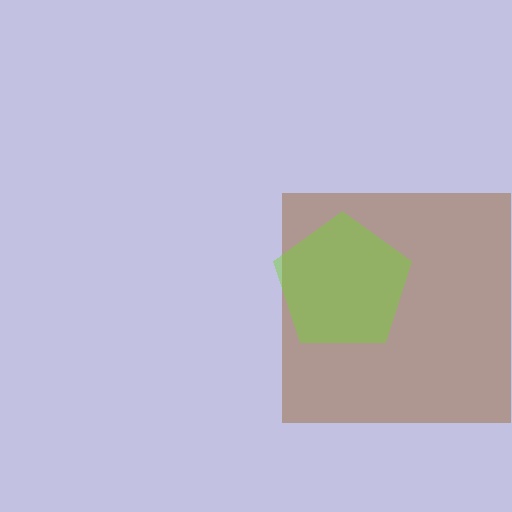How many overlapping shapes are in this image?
There are 2 overlapping shapes in the image.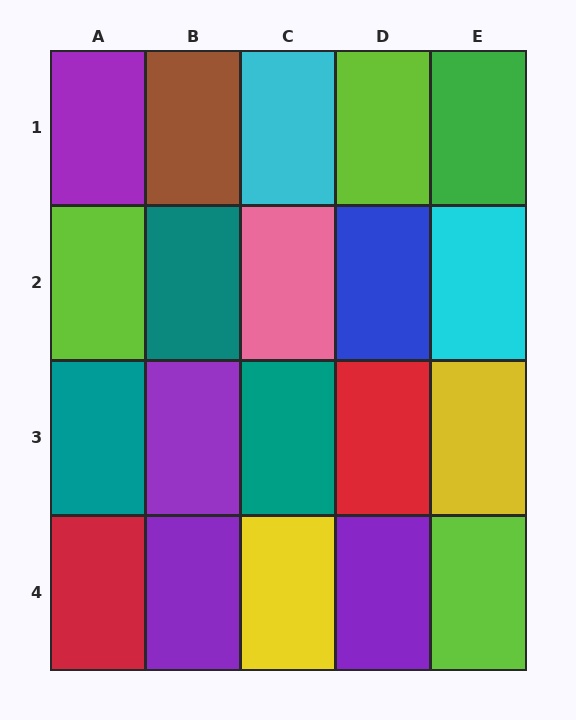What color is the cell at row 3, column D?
Red.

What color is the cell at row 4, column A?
Red.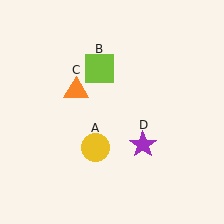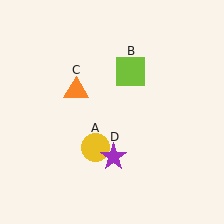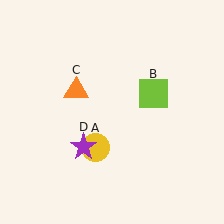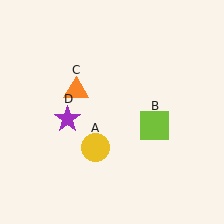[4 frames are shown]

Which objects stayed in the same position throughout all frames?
Yellow circle (object A) and orange triangle (object C) remained stationary.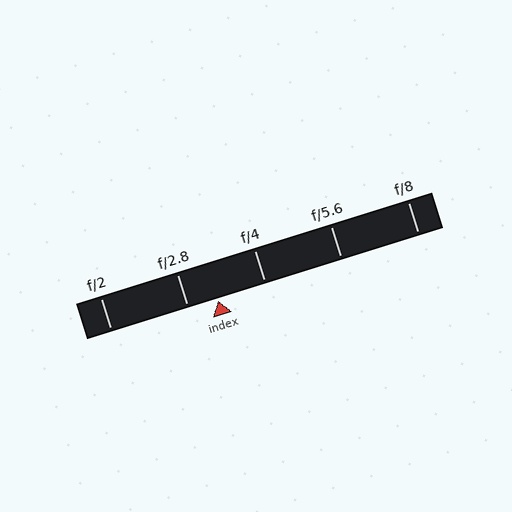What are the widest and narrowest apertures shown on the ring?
The widest aperture shown is f/2 and the narrowest is f/8.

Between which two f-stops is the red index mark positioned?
The index mark is between f/2.8 and f/4.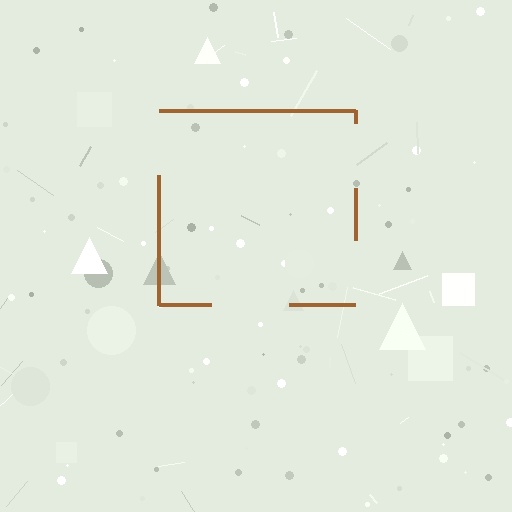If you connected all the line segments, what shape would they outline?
They would outline a square.